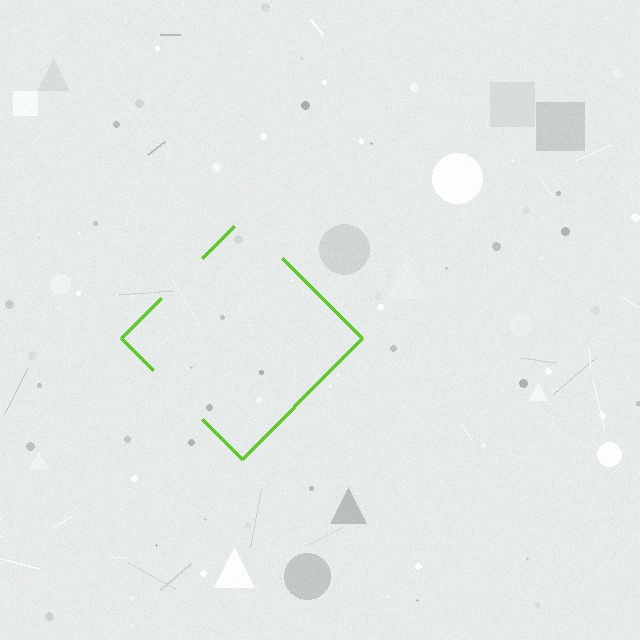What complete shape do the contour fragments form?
The contour fragments form a diamond.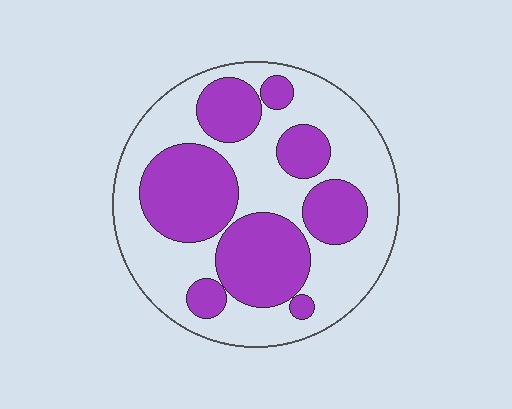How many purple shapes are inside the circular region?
8.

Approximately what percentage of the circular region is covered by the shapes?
Approximately 40%.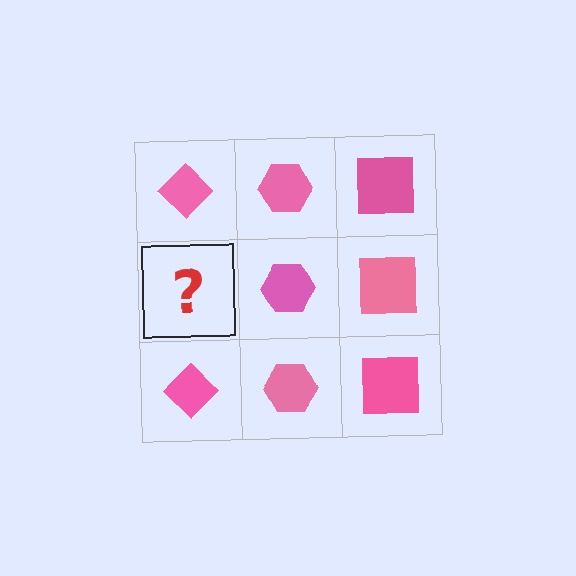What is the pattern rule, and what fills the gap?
The rule is that each column has a consistent shape. The gap should be filled with a pink diamond.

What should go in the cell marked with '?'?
The missing cell should contain a pink diamond.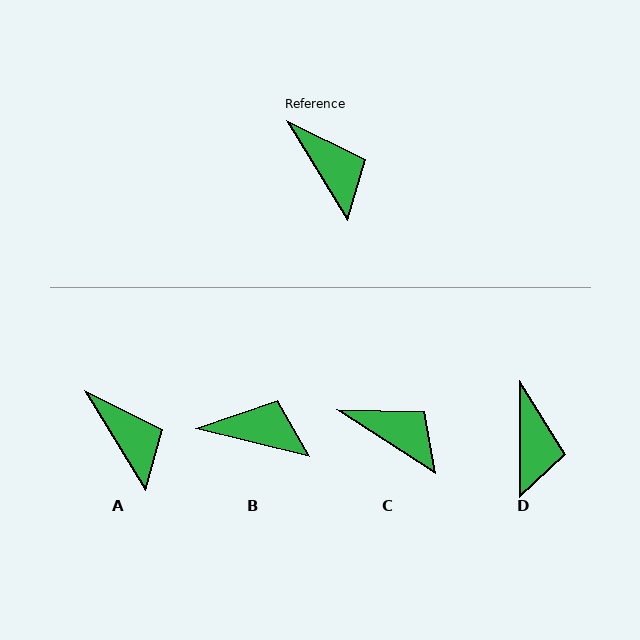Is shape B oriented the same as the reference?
No, it is off by about 45 degrees.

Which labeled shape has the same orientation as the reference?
A.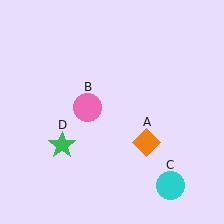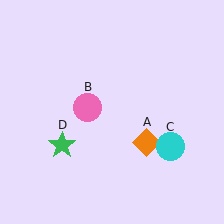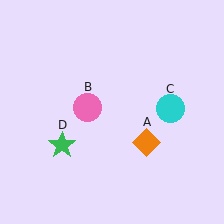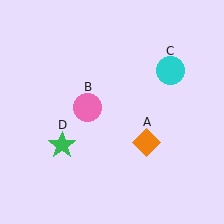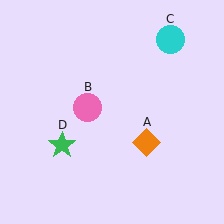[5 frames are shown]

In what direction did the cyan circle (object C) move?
The cyan circle (object C) moved up.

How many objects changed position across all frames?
1 object changed position: cyan circle (object C).